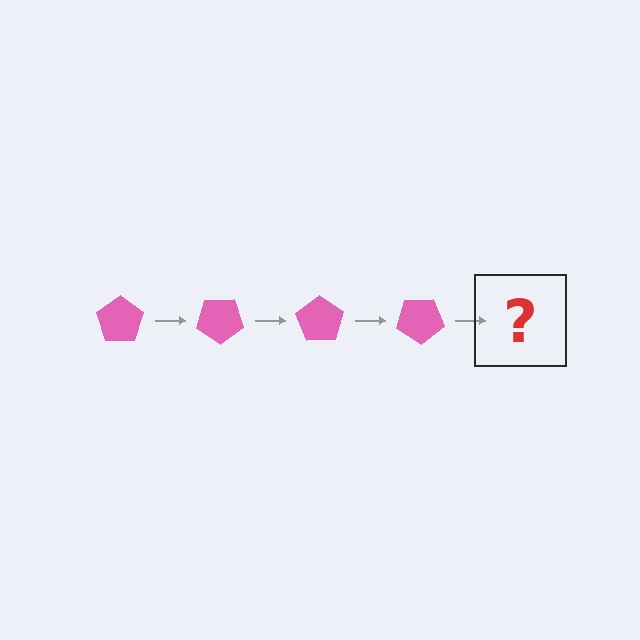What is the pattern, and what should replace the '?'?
The pattern is that the pentagon rotates 35 degrees each step. The '?' should be a pink pentagon rotated 140 degrees.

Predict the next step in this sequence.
The next step is a pink pentagon rotated 140 degrees.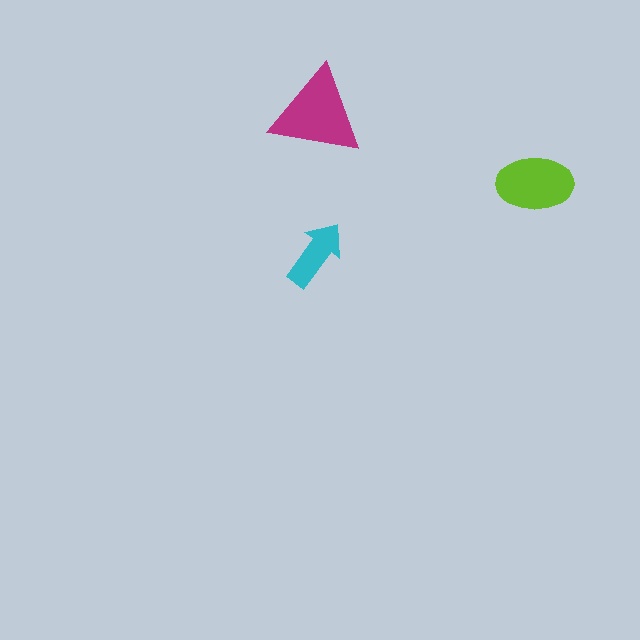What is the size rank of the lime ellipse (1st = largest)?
2nd.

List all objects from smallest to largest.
The cyan arrow, the lime ellipse, the magenta triangle.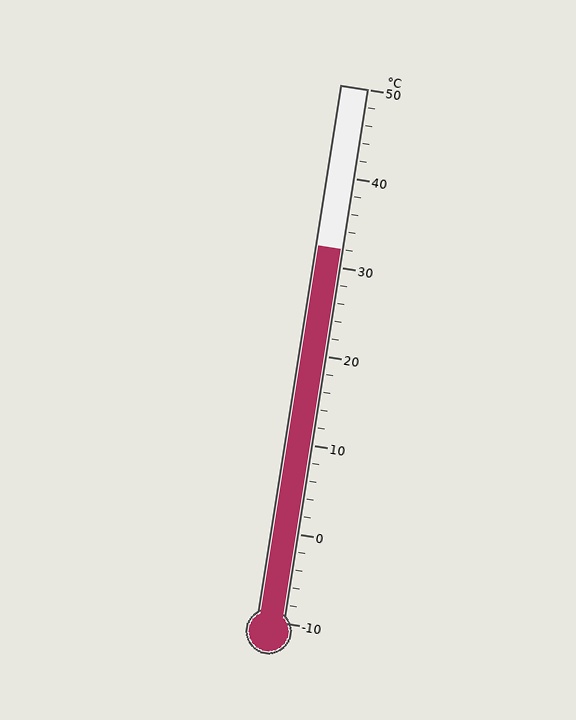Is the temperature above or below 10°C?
The temperature is above 10°C.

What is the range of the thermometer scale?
The thermometer scale ranges from -10°C to 50°C.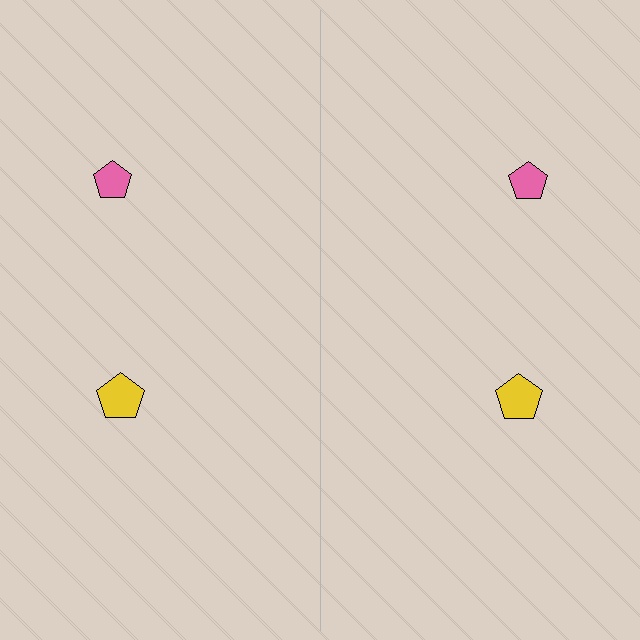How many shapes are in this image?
There are 4 shapes in this image.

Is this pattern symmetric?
Yes, this pattern has bilateral (reflection) symmetry.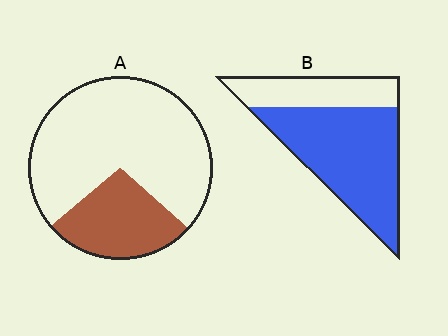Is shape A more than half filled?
No.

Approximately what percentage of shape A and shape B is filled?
A is approximately 25% and B is approximately 70%.